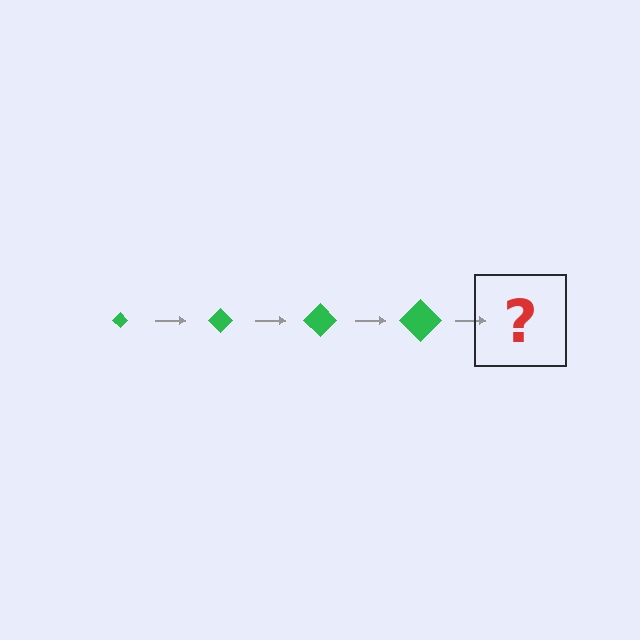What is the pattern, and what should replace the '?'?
The pattern is that the diamond gets progressively larger each step. The '?' should be a green diamond, larger than the previous one.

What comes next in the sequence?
The next element should be a green diamond, larger than the previous one.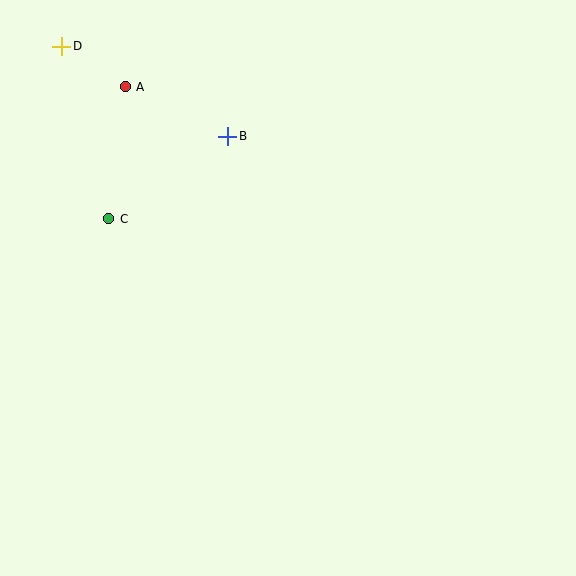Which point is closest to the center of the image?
Point B at (228, 136) is closest to the center.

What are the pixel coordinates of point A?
Point A is at (125, 87).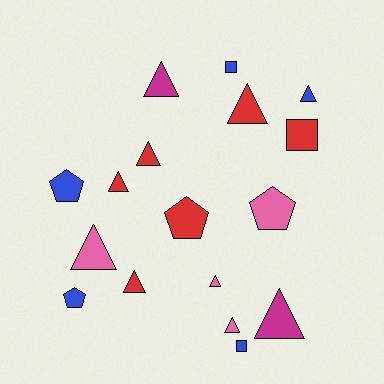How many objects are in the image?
There are 17 objects.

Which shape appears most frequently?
Triangle, with 10 objects.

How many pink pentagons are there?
There is 1 pink pentagon.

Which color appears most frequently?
Red, with 6 objects.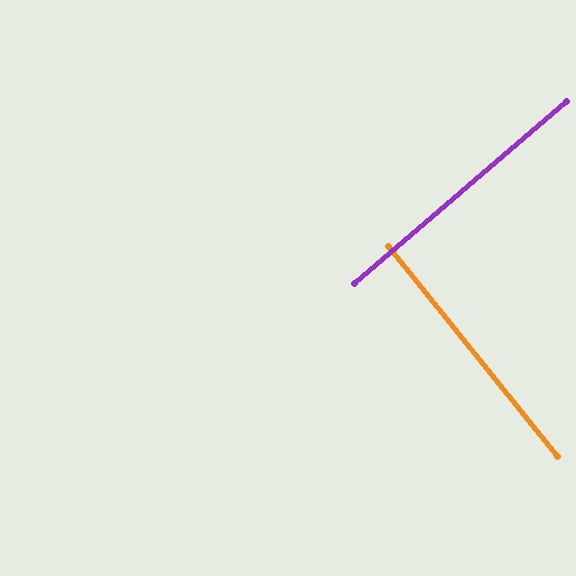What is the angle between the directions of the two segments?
Approximately 88 degrees.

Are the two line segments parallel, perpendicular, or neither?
Perpendicular — they meet at approximately 88°.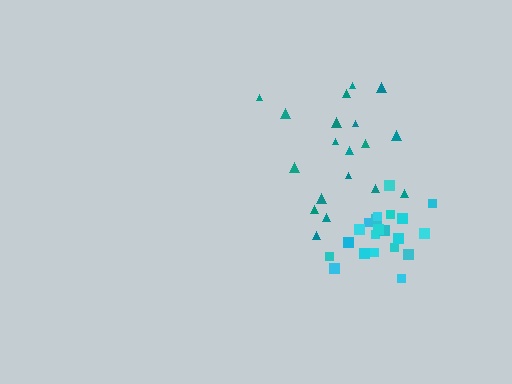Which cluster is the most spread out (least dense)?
Teal.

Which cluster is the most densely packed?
Cyan.